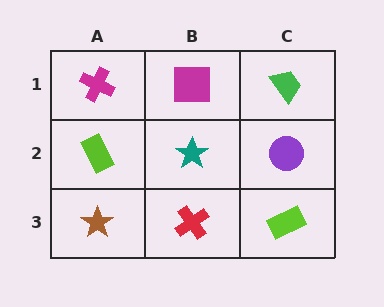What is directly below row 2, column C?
A lime rectangle.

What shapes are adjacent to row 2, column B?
A magenta square (row 1, column B), a red cross (row 3, column B), a lime rectangle (row 2, column A), a purple circle (row 2, column C).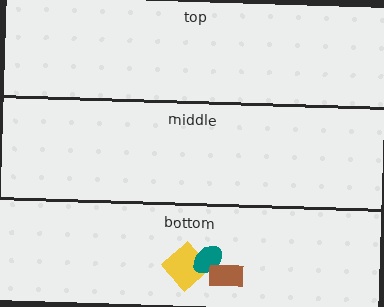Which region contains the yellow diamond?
The bottom region.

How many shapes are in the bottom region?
3.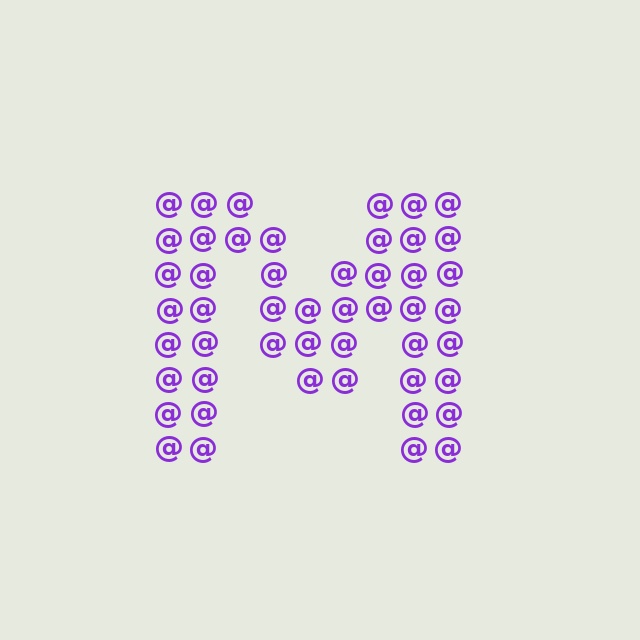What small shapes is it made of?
It is made of small at signs.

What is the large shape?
The large shape is the letter M.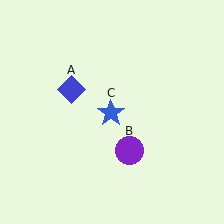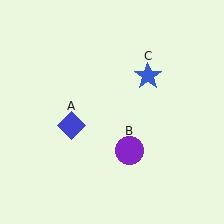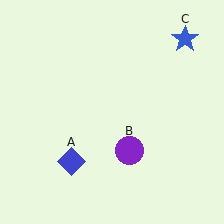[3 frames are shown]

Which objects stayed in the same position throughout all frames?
Purple circle (object B) remained stationary.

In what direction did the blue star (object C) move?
The blue star (object C) moved up and to the right.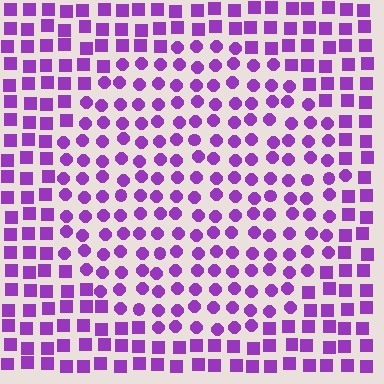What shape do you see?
I see a circle.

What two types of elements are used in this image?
The image uses circles inside the circle region and squares outside it.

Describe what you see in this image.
The image is filled with small purple elements arranged in a uniform grid. A circle-shaped region contains circles, while the surrounding area contains squares. The boundary is defined purely by the change in element shape.